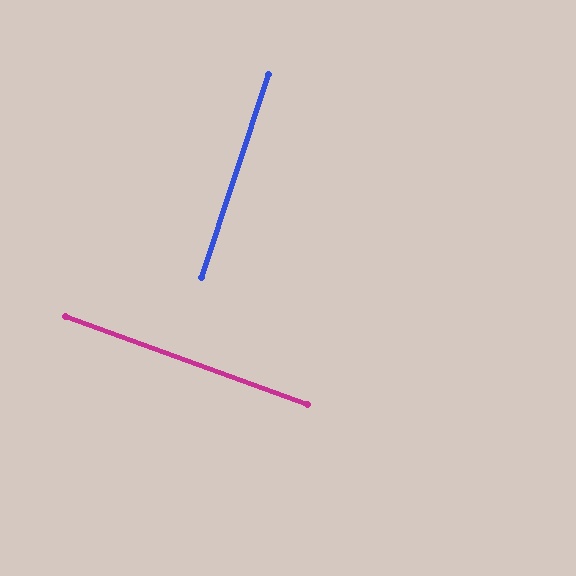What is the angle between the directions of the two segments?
Approximately 88 degrees.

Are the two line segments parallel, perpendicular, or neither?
Perpendicular — they meet at approximately 88°.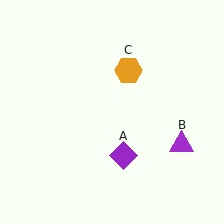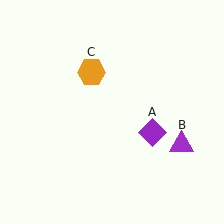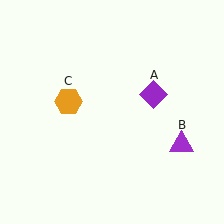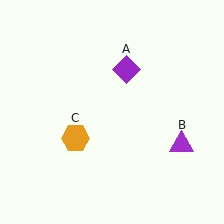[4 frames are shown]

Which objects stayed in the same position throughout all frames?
Purple triangle (object B) remained stationary.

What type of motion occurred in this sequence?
The purple diamond (object A), orange hexagon (object C) rotated counterclockwise around the center of the scene.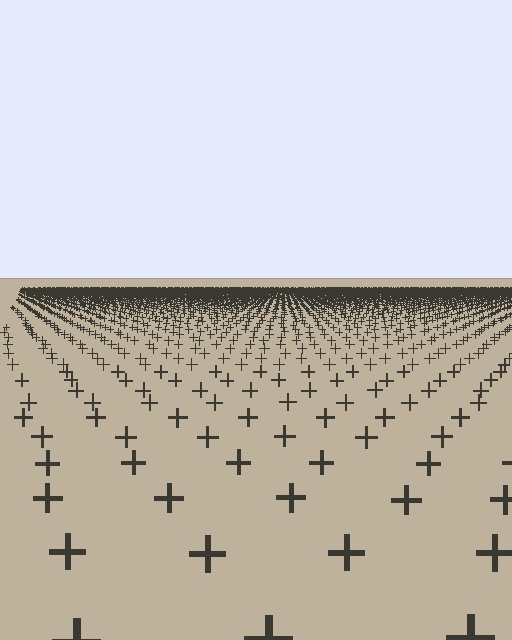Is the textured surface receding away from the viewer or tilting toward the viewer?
The surface is receding away from the viewer. Texture elements get smaller and denser toward the top.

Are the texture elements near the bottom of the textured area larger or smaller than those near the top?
Larger. Near the bottom, elements are closer to the viewer and appear at a bigger on-screen size.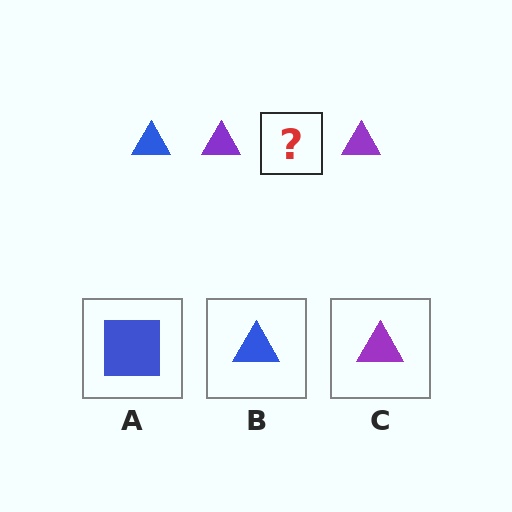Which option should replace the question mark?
Option B.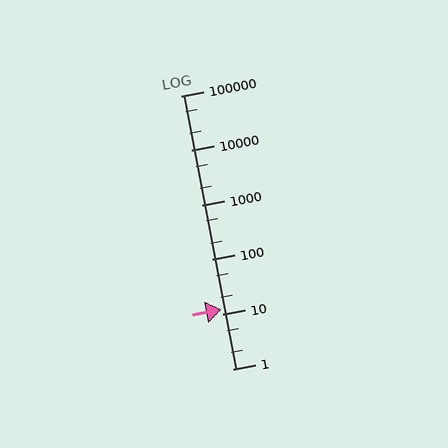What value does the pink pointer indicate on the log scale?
The pointer indicates approximately 12.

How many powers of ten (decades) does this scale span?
The scale spans 5 decades, from 1 to 100000.